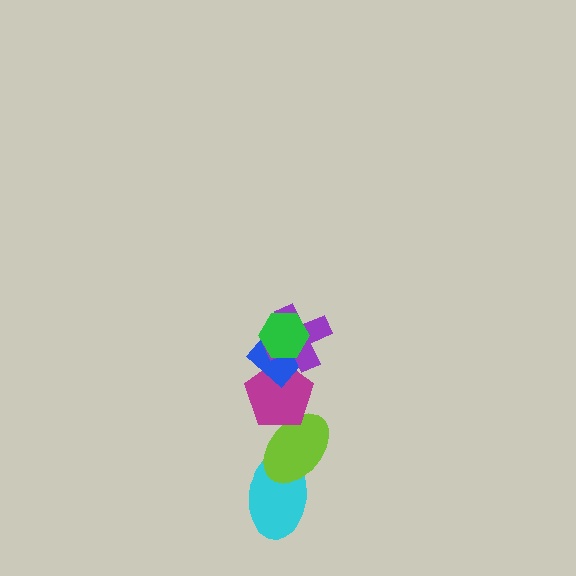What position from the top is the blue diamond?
The blue diamond is 3rd from the top.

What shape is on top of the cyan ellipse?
The lime ellipse is on top of the cyan ellipse.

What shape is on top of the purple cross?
The green hexagon is on top of the purple cross.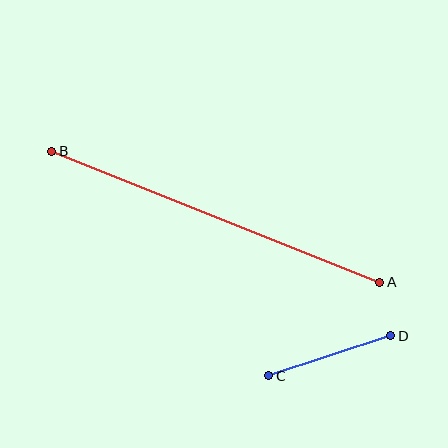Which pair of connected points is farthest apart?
Points A and B are farthest apart.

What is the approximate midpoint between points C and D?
The midpoint is at approximately (330, 356) pixels.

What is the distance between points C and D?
The distance is approximately 129 pixels.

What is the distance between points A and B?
The distance is approximately 353 pixels.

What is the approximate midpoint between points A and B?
The midpoint is at approximately (216, 217) pixels.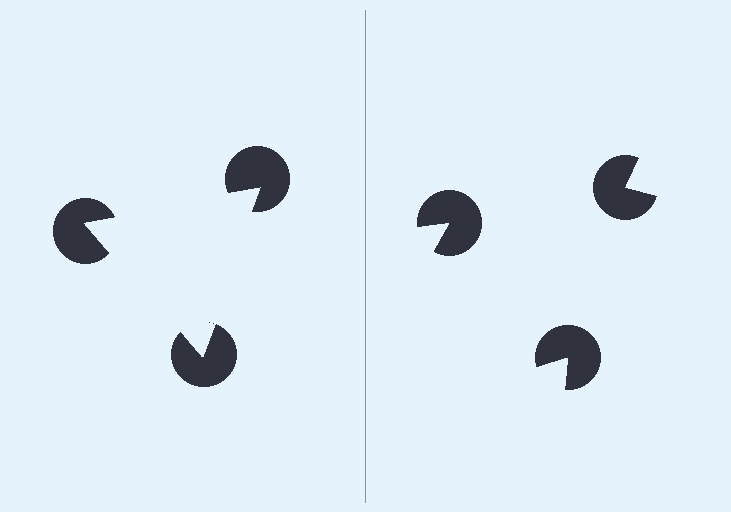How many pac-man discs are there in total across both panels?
6 — 3 on each side.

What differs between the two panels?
The pac-man discs are positioned identically on both sides; only the wedge orientations differ. On the left they align to a triangle; on the right they are misaligned.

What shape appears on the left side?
An illusory triangle.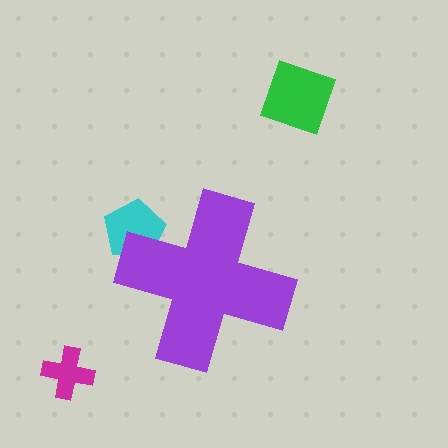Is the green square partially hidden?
No, the green square is fully visible.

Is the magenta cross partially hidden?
No, the magenta cross is fully visible.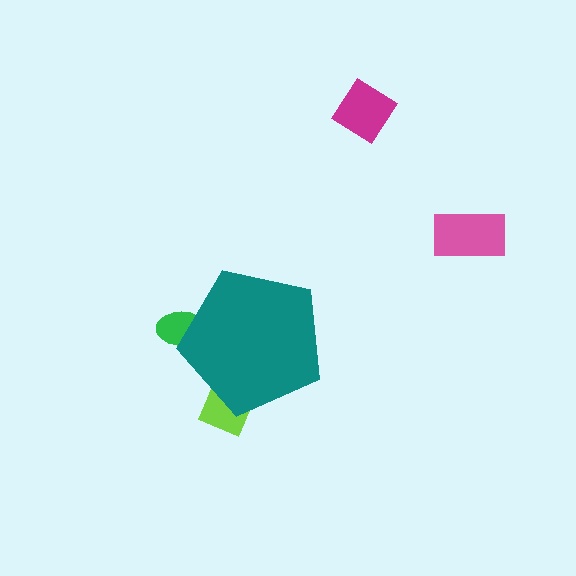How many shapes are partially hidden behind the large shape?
2 shapes are partially hidden.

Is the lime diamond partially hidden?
Yes, the lime diamond is partially hidden behind the teal pentagon.